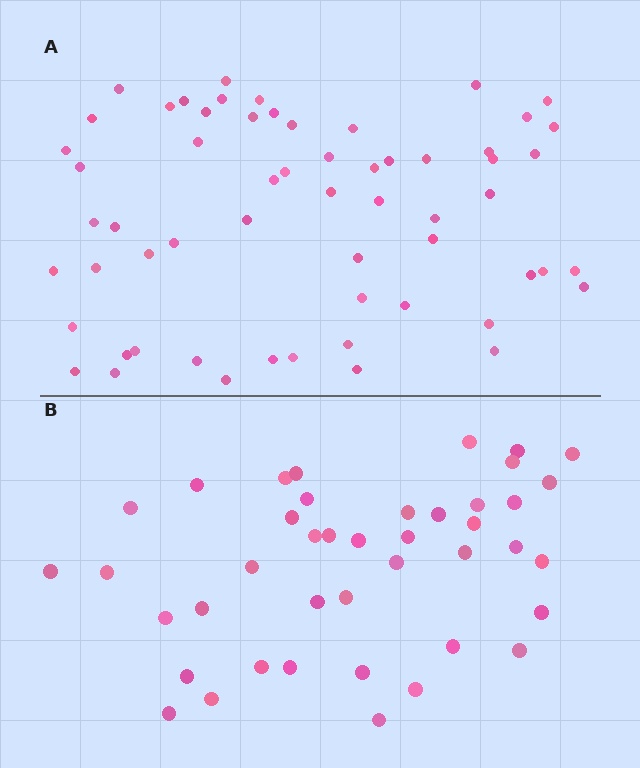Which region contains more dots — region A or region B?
Region A (the top region) has more dots.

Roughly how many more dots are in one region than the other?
Region A has approximately 20 more dots than region B.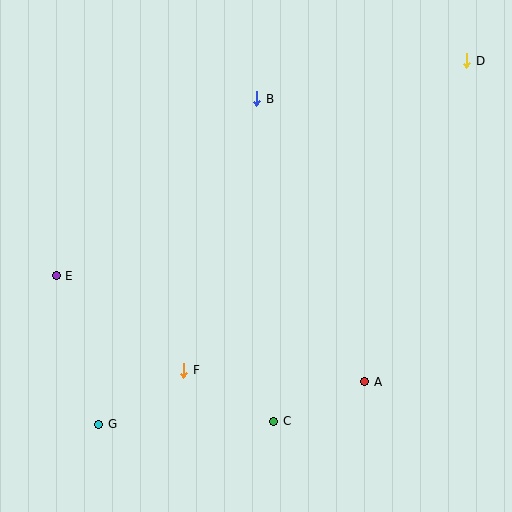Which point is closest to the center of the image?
Point F at (184, 370) is closest to the center.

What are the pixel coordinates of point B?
Point B is at (257, 99).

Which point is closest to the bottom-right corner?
Point A is closest to the bottom-right corner.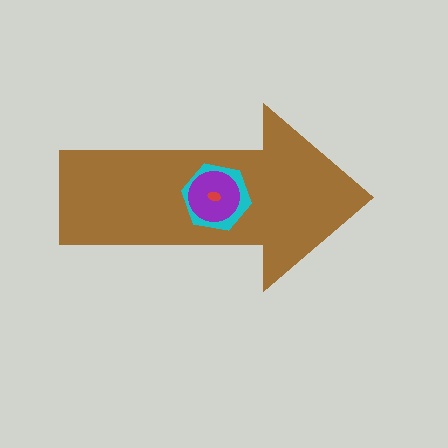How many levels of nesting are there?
4.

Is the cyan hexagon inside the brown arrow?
Yes.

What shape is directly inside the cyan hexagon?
The purple circle.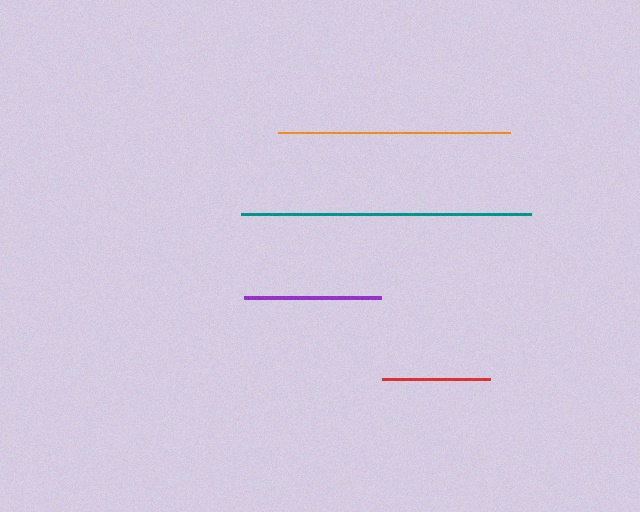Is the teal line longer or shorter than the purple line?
The teal line is longer than the purple line.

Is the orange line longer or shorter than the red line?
The orange line is longer than the red line.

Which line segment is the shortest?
The red line is the shortest at approximately 108 pixels.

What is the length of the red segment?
The red segment is approximately 108 pixels long.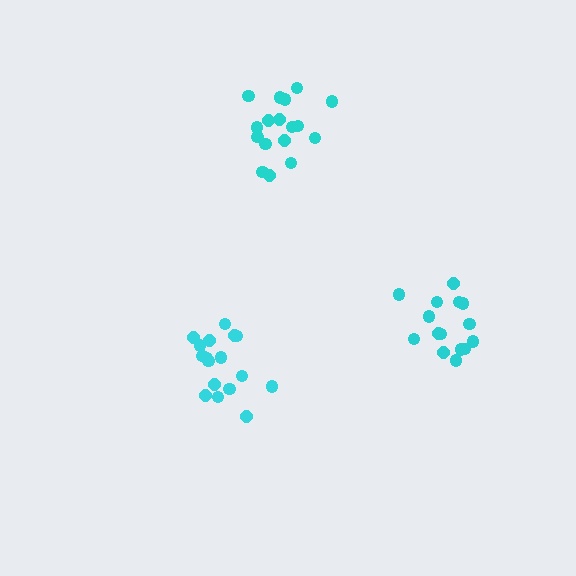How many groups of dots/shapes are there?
There are 3 groups.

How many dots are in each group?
Group 1: 15 dots, Group 2: 17 dots, Group 3: 17 dots (49 total).